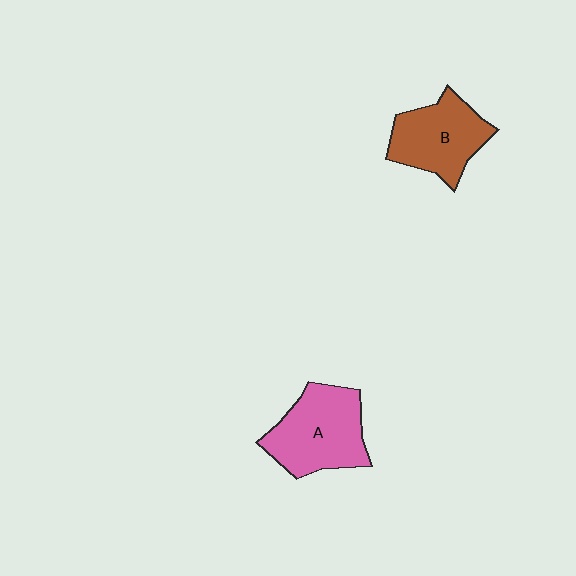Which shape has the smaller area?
Shape B (brown).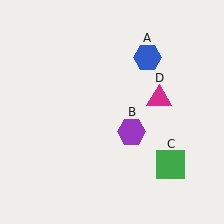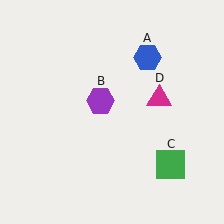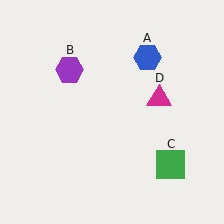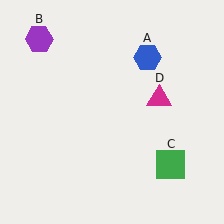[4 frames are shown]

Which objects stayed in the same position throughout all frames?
Blue hexagon (object A) and green square (object C) and magenta triangle (object D) remained stationary.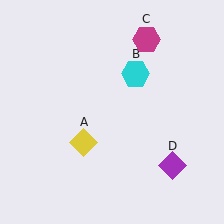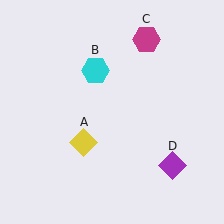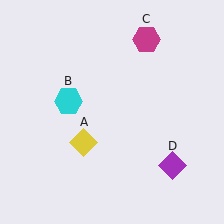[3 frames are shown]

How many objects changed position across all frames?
1 object changed position: cyan hexagon (object B).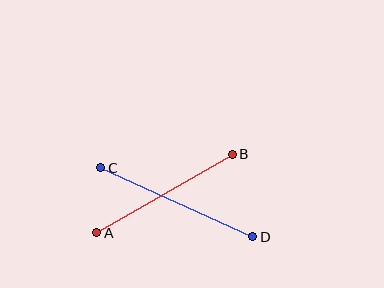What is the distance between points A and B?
The distance is approximately 156 pixels.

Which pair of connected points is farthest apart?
Points C and D are farthest apart.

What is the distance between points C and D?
The distance is approximately 167 pixels.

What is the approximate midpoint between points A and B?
The midpoint is at approximately (165, 193) pixels.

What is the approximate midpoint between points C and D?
The midpoint is at approximately (177, 202) pixels.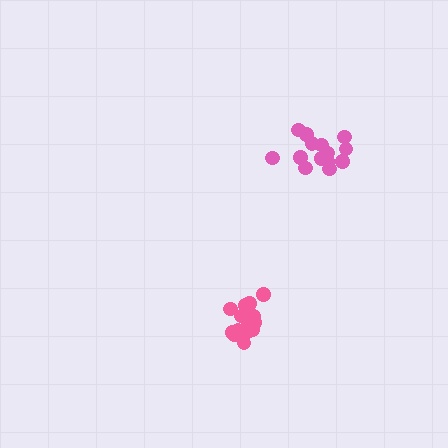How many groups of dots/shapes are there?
There are 2 groups.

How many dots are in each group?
Group 1: 14 dots, Group 2: 14 dots (28 total).